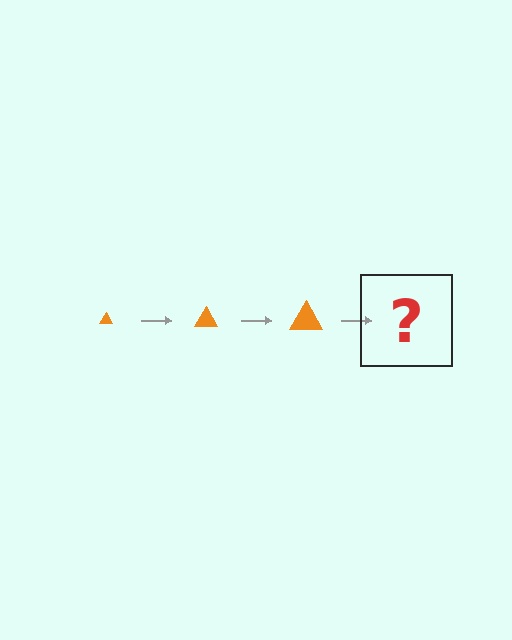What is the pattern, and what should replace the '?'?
The pattern is that the triangle gets progressively larger each step. The '?' should be an orange triangle, larger than the previous one.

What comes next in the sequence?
The next element should be an orange triangle, larger than the previous one.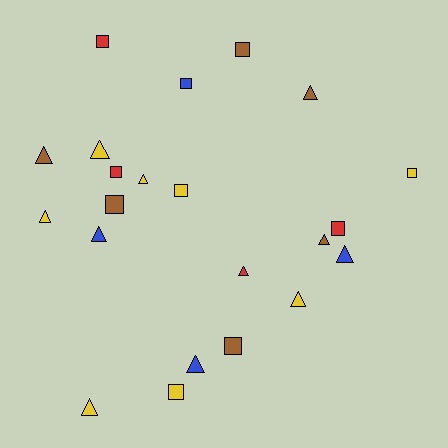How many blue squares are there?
There is 1 blue square.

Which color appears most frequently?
Yellow, with 8 objects.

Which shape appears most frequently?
Triangle, with 12 objects.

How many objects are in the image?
There are 22 objects.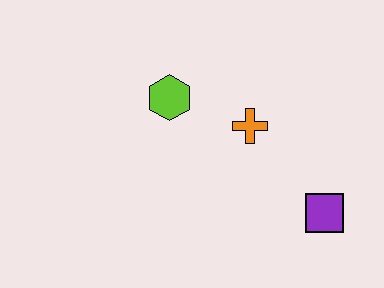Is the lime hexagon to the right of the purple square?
No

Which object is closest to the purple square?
The orange cross is closest to the purple square.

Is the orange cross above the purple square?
Yes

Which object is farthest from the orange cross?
The purple square is farthest from the orange cross.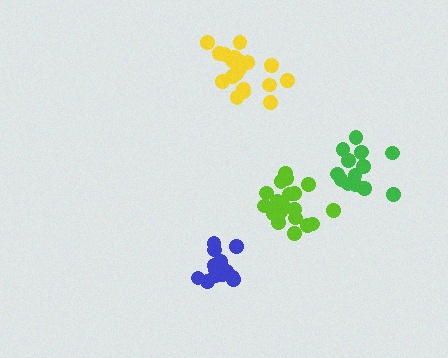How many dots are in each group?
Group 1: 20 dots, Group 2: 14 dots, Group 3: 14 dots, Group 4: 19 dots (67 total).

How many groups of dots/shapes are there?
There are 4 groups.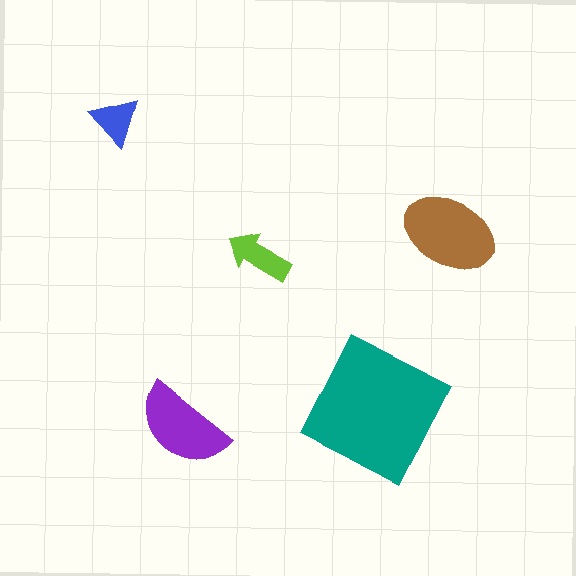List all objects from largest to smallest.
The teal square, the brown ellipse, the purple semicircle, the lime arrow, the blue triangle.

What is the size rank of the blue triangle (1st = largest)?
5th.